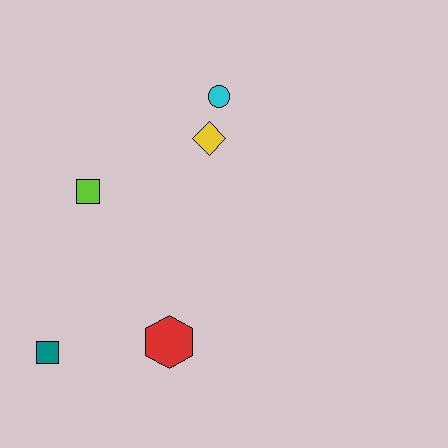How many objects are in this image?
There are 5 objects.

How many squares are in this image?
There are 2 squares.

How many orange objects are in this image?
There are no orange objects.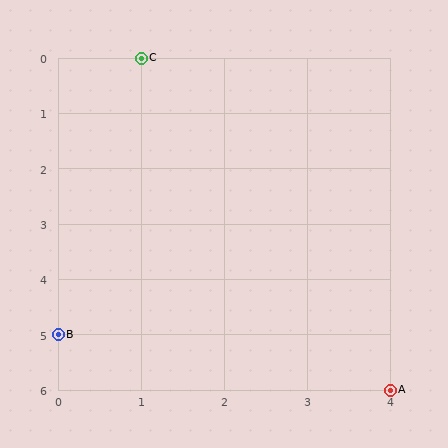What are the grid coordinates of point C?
Point C is at grid coordinates (1, 0).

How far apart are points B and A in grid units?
Points B and A are 4 columns and 1 row apart (about 4.1 grid units diagonally).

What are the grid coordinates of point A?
Point A is at grid coordinates (4, 6).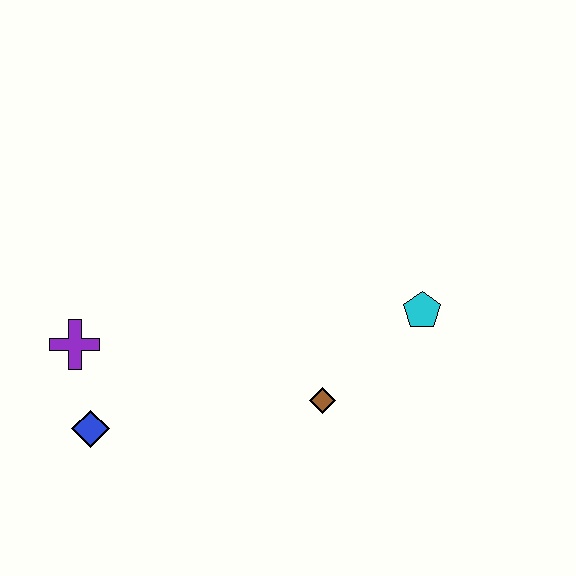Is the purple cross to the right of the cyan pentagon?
No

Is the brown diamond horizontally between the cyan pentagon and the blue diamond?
Yes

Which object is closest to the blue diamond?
The purple cross is closest to the blue diamond.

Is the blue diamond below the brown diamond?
Yes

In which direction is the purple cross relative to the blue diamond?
The purple cross is above the blue diamond.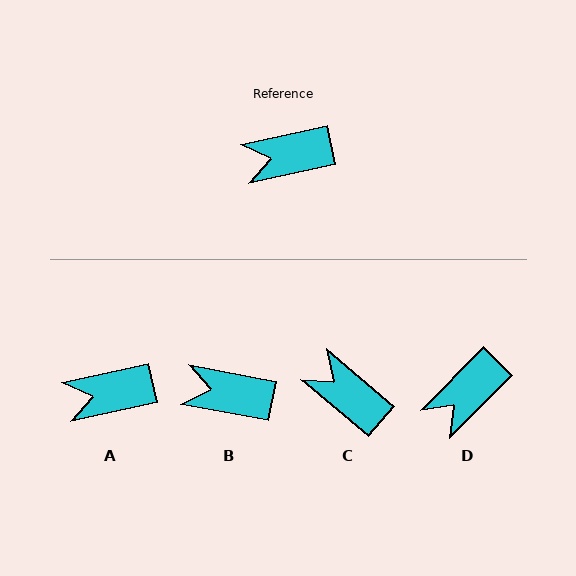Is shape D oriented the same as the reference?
No, it is off by about 33 degrees.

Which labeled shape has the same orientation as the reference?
A.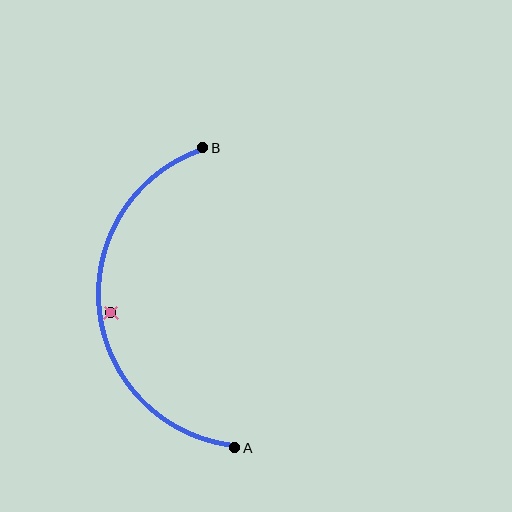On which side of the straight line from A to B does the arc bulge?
The arc bulges to the left of the straight line connecting A and B.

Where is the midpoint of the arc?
The arc midpoint is the point on the curve farthest from the straight line joining A and B. It sits to the left of that line.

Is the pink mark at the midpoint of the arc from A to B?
No — the pink mark does not lie on the arc at all. It sits slightly inside the curve.